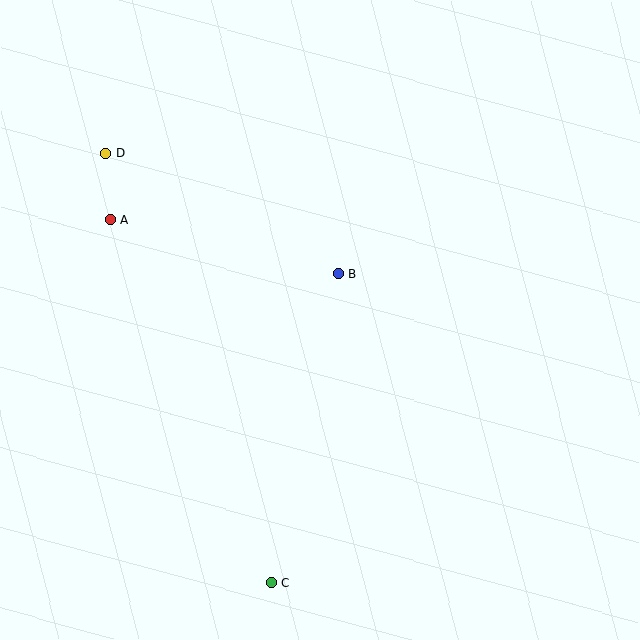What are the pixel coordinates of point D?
Point D is at (106, 153).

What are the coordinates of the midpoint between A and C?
The midpoint between A and C is at (190, 401).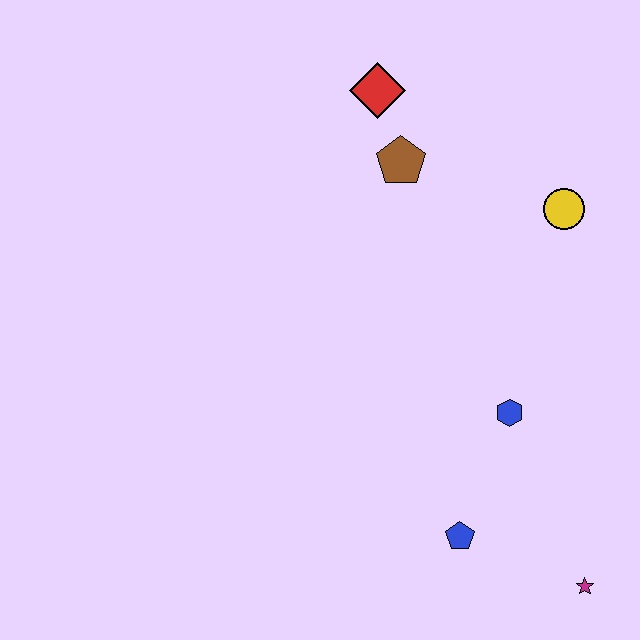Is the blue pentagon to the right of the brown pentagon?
Yes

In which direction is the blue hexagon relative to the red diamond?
The blue hexagon is below the red diamond.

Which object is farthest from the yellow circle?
The magenta star is farthest from the yellow circle.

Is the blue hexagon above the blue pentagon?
Yes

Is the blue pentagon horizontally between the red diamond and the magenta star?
Yes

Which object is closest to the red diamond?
The brown pentagon is closest to the red diamond.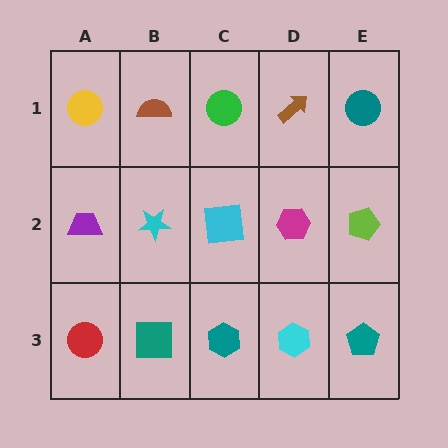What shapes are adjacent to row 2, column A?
A yellow circle (row 1, column A), a red circle (row 3, column A), a cyan star (row 2, column B).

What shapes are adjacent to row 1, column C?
A cyan square (row 2, column C), a brown semicircle (row 1, column B), a brown arrow (row 1, column D).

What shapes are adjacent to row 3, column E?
A lime pentagon (row 2, column E), a cyan hexagon (row 3, column D).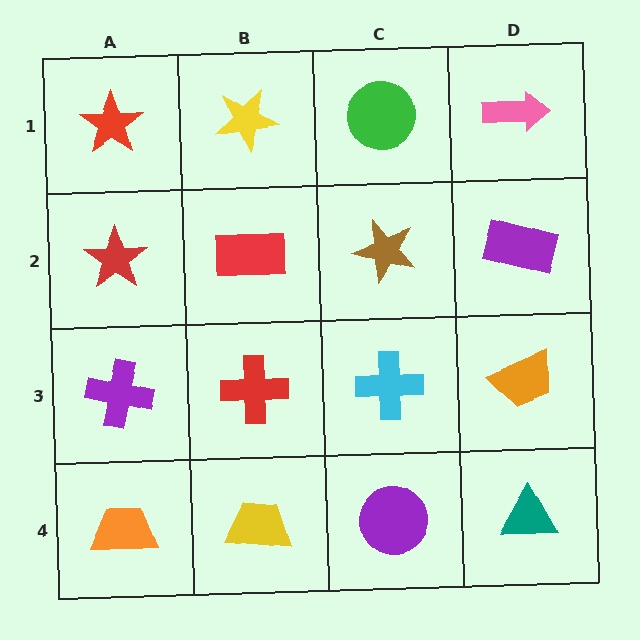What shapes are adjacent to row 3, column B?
A red rectangle (row 2, column B), a yellow trapezoid (row 4, column B), a purple cross (row 3, column A), a cyan cross (row 3, column C).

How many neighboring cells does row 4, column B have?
3.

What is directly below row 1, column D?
A purple rectangle.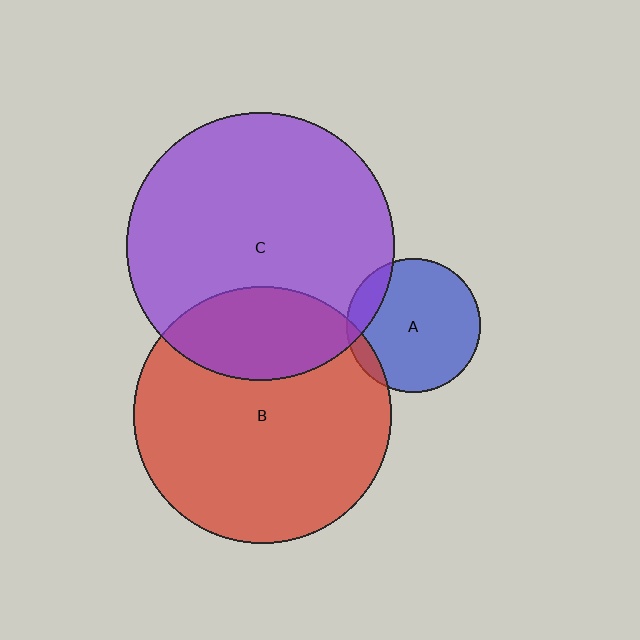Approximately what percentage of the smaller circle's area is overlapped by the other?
Approximately 15%.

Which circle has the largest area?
Circle C (purple).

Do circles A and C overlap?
Yes.